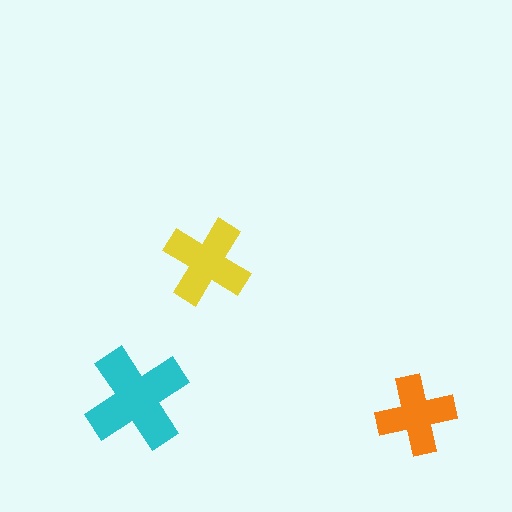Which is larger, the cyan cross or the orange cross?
The cyan one.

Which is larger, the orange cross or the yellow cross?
The yellow one.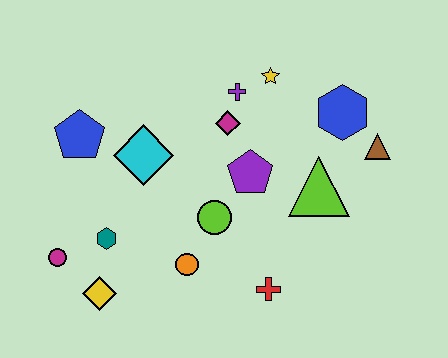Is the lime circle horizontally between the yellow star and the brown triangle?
No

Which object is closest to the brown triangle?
The blue hexagon is closest to the brown triangle.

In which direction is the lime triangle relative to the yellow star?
The lime triangle is below the yellow star.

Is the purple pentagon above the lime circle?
Yes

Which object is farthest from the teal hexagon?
The brown triangle is farthest from the teal hexagon.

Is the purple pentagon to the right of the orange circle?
Yes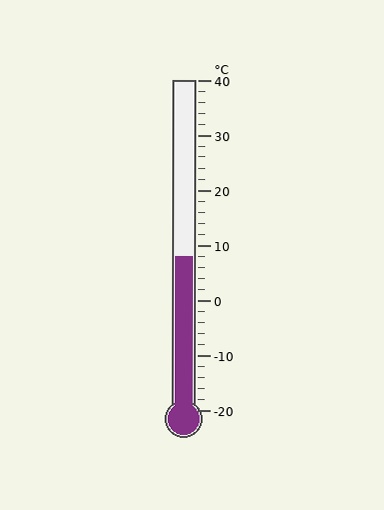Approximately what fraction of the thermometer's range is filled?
The thermometer is filled to approximately 45% of its range.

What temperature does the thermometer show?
The thermometer shows approximately 8°C.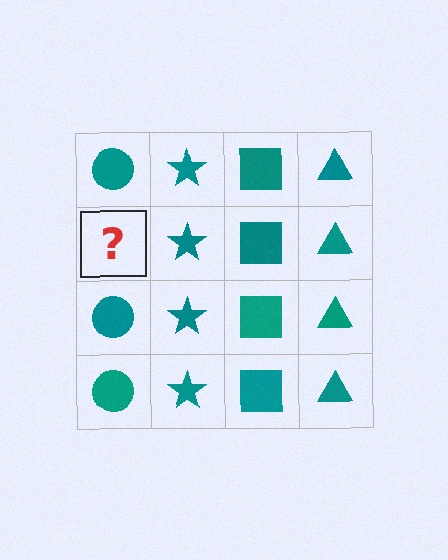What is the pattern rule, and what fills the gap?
The rule is that each column has a consistent shape. The gap should be filled with a teal circle.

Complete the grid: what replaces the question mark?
The question mark should be replaced with a teal circle.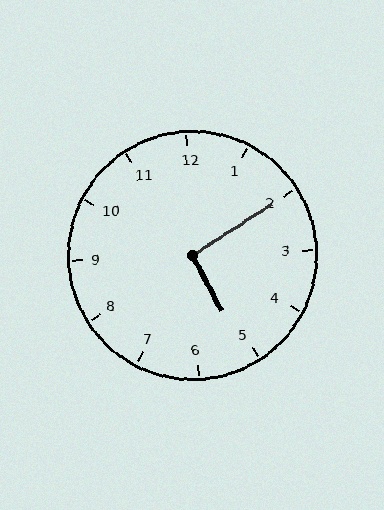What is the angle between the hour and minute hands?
Approximately 95 degrees.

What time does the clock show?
5:10.